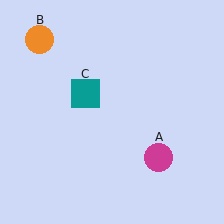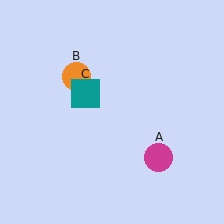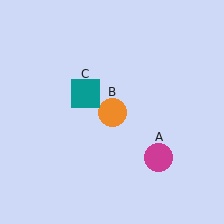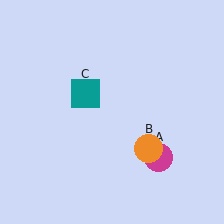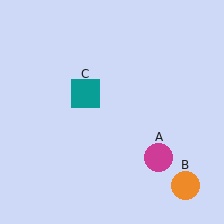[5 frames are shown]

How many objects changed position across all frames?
1 object changed position: orange circle (object B).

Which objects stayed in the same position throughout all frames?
Magenta circle (object A) and teal square (object C) remained stationary.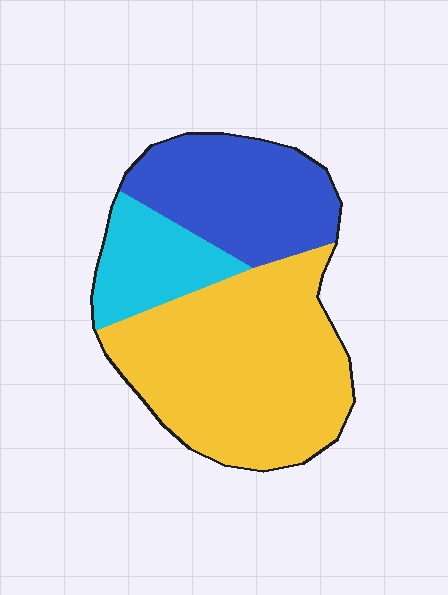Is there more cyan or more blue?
Blue.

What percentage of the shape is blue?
Blue takes up about one third (1/3) of the shape.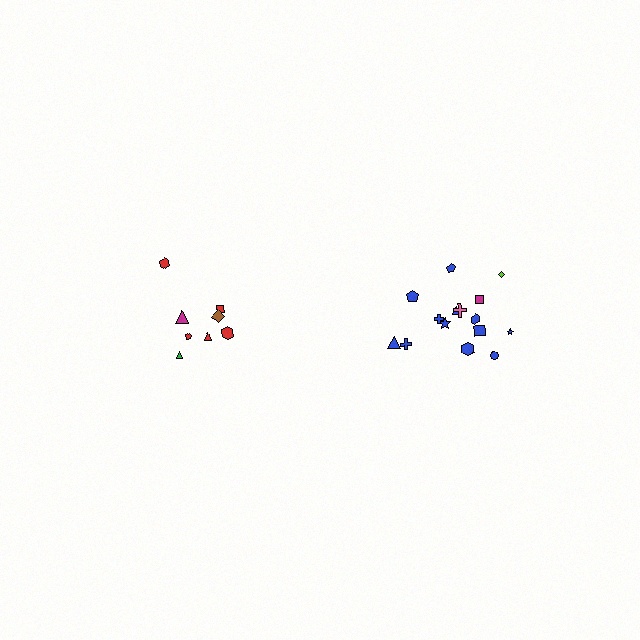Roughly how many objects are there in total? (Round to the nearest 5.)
Roughly 25 objects in total.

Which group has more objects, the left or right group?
The right group.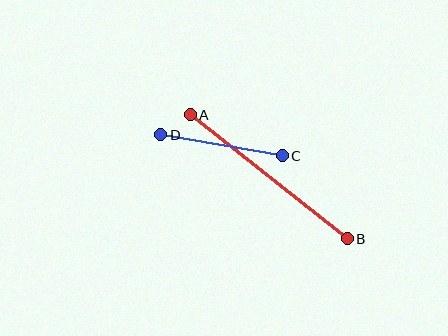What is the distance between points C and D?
The distance is approximately 123 pixels.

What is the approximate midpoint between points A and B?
The midpoint is at approximately (269, 177) pixels.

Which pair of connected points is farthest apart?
Points A and B are farthest apart.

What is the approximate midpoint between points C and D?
The midpoint is at approximately (222, 145) pixels.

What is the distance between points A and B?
The distance is approximately 200 pixels.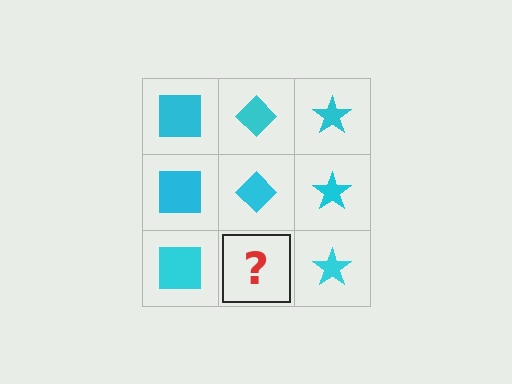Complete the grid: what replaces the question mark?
The question mark should be replaced with a cyan diamond.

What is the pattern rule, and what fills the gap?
The rule is that each column has a consistent shape. The gap should be filled with a cyan diamond.